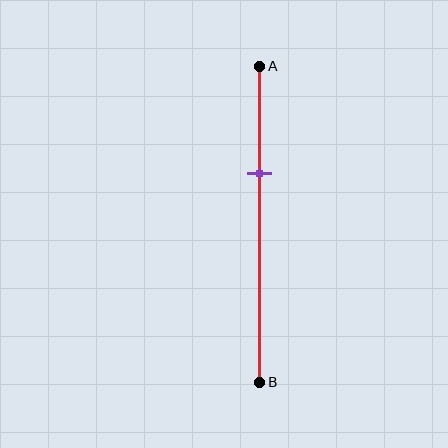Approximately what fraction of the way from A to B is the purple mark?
The purple mark is approximately 35% of the way from A to B.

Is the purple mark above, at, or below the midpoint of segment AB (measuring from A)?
The purple mark is above the midpoint of segment AB.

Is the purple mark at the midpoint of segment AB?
No, the mark is at about 35% from A, not at the 50% midpoint.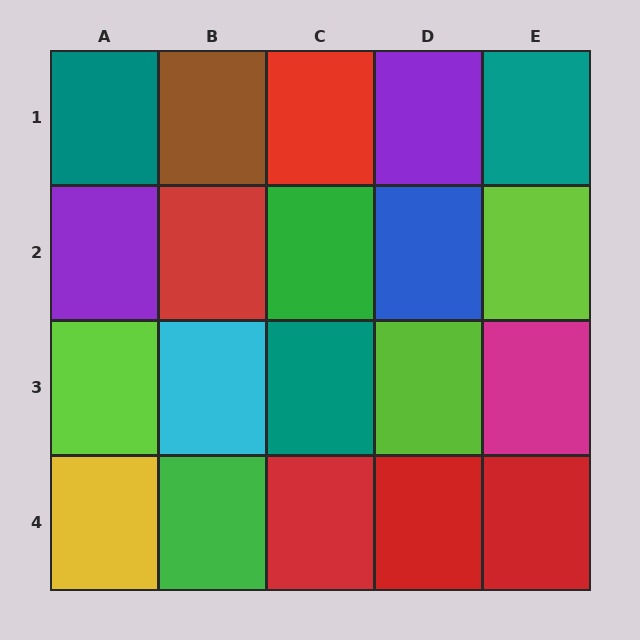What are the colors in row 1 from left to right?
Teal, brown, red, purple, teal.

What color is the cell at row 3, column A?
Lime.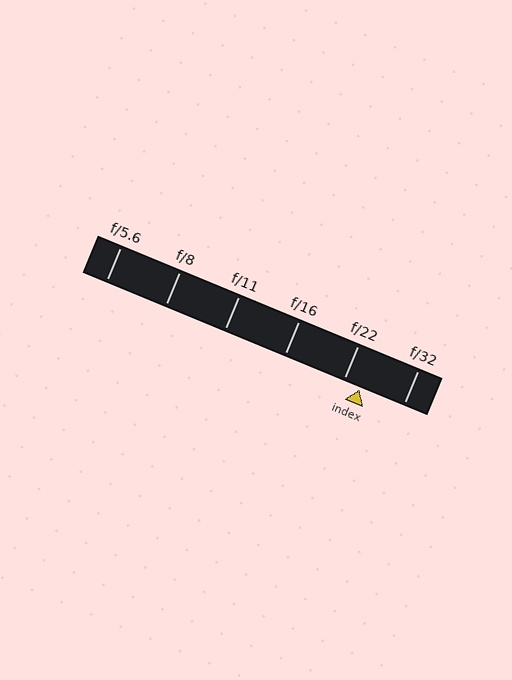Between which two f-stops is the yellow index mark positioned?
The index mark is between f/22 and f/32.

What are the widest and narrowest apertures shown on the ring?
The widest aperture shown is f/5.6 and the narrowest is f/32.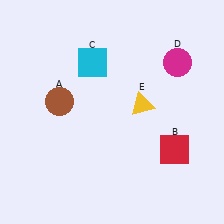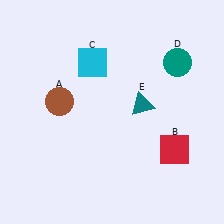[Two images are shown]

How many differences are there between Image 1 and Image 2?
There are 2 differences between the two images.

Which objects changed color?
D changed from magenta to teal. E changed from yellow to teal.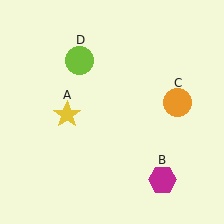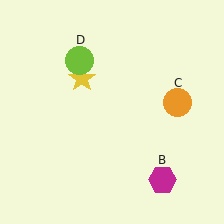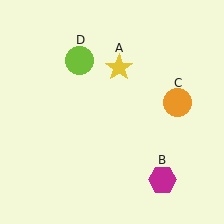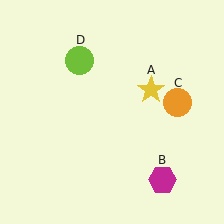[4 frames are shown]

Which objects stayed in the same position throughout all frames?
Magenta hexagon (object B) and orange circle (object C) and lime circle (object D) remained stationary.